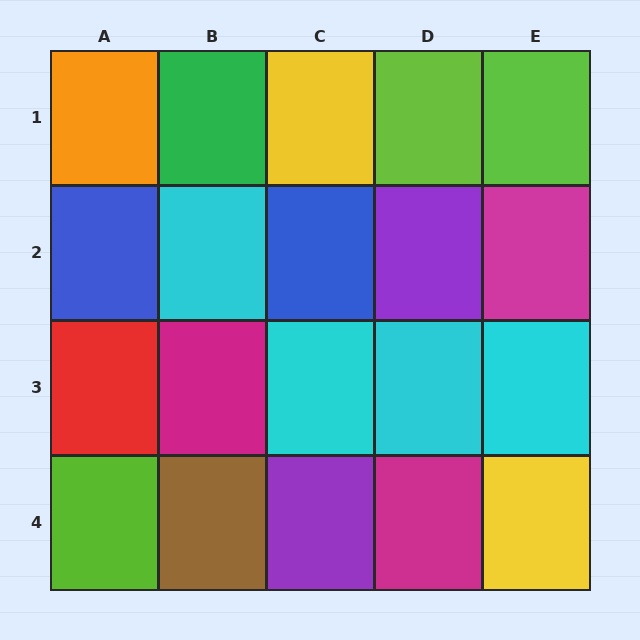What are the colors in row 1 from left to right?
Orange, green, yellow, lime, lime.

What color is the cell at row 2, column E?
Magenta.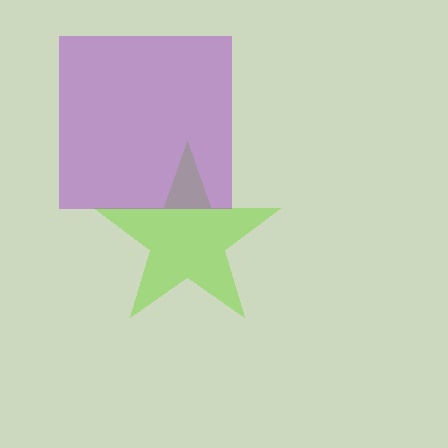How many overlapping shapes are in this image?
There are 2 overlapping shapes in the image.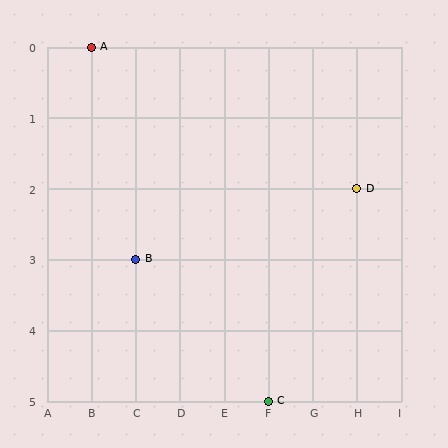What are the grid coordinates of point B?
Point B is at grid coordinates (C, 3).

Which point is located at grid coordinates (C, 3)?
Point B is at (C, 3).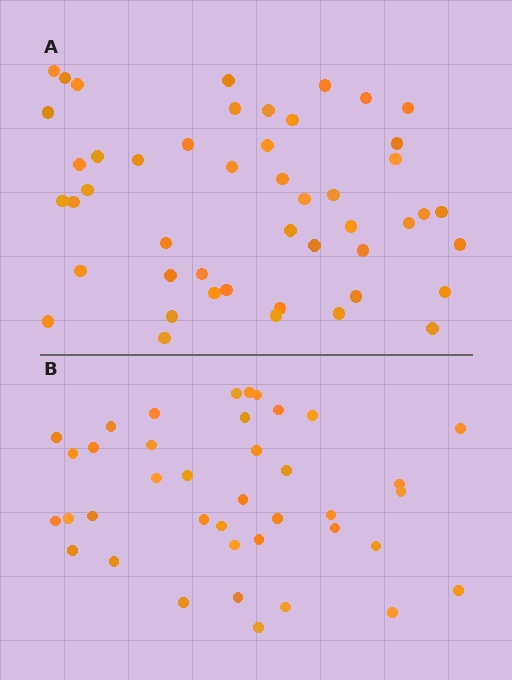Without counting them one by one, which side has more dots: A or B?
Region A (the top region) has more dots.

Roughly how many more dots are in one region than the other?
Region A has roughly 8 or so more dots than region B.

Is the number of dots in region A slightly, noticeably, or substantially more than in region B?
Region A has only slightly more — the two regions are fairly close. The ratio is roughly 1.2 to 1.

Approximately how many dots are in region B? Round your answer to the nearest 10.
About 40 dots. (The exact count is 39, which rounds to 40.)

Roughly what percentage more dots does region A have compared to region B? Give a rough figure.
About 25% more.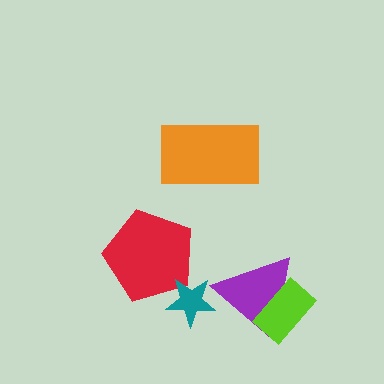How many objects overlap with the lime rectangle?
1 object overlaps with the lime rectangle.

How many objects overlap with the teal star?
2 objects overlap with the teal star.